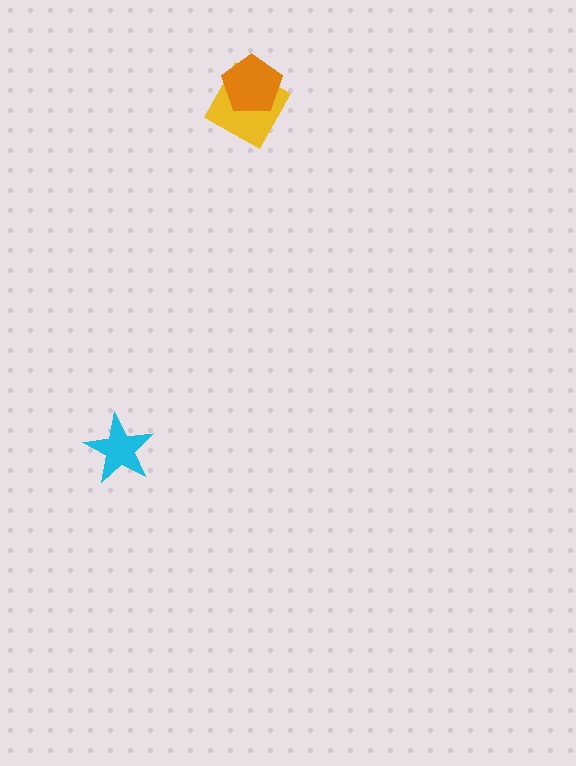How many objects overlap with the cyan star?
0 objects overlap with the cyan star.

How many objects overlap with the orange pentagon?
1 object overlaps with the orange pentagon.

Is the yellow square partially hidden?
Yes, it is partially covered by another shape.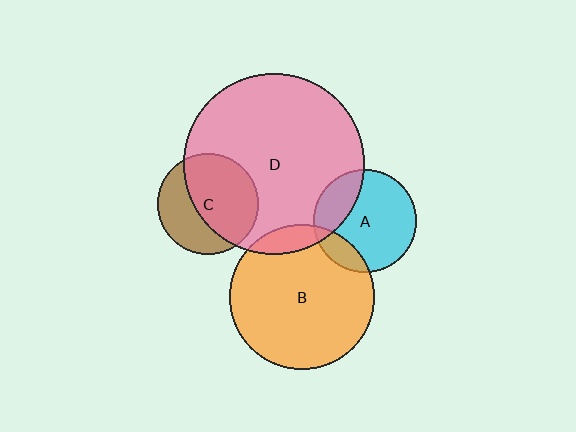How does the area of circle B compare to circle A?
Approximately 2.0 times.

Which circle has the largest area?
Circle D (pink).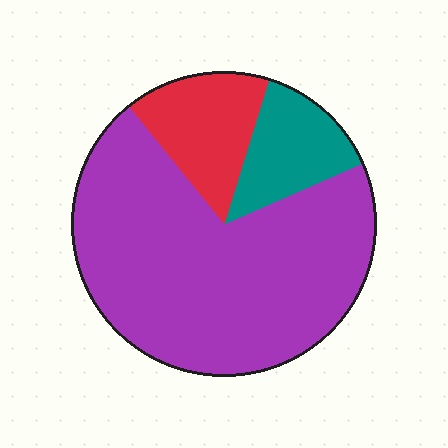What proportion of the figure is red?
Red covers around 15% of the figure.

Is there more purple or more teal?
Purple.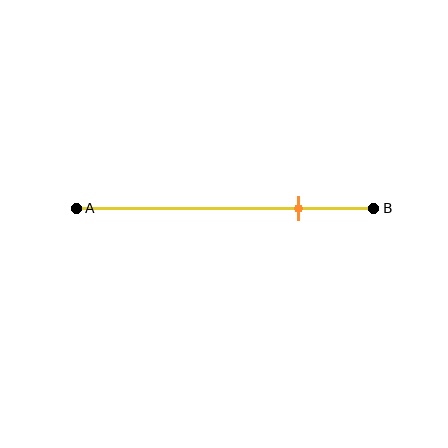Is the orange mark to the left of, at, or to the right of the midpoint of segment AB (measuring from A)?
The orange mark is to the right of the midpoint of segment AB.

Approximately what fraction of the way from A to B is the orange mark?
The orange mark is approximately 75% of the way from A to B.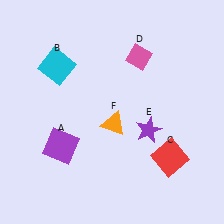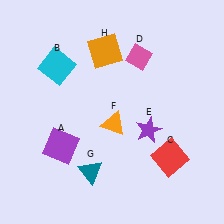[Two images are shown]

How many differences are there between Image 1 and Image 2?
There are 2 differences between the two images.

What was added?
A teal triangle (G), an orange square (H) were added in Image 2.